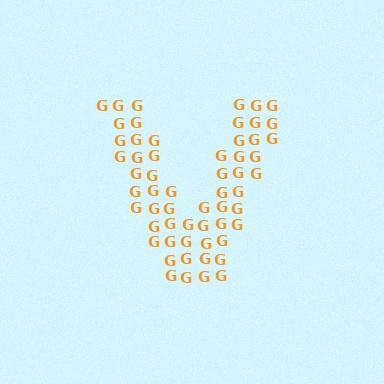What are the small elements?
The small elements are letter G's.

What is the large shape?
The large shape is the letter V.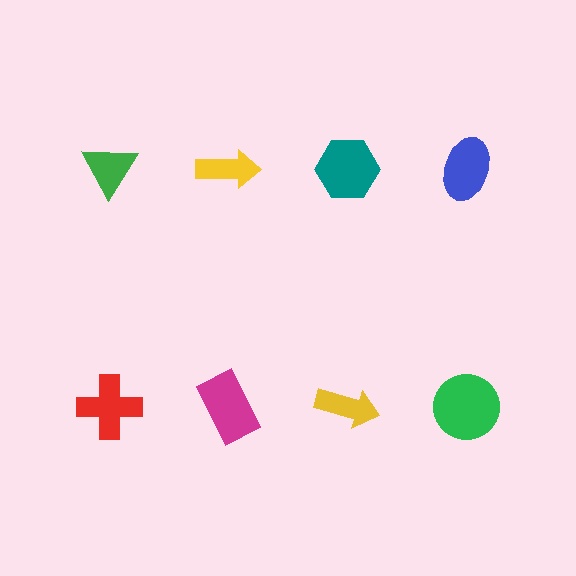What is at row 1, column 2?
A yellow arrow.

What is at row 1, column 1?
A green triangle.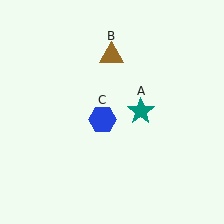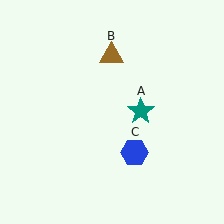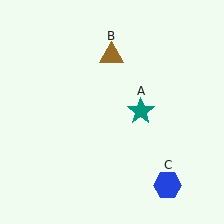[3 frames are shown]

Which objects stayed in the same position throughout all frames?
Teal star (object A) and brown triangle (object B) remained stationary.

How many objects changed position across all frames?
1 object changed position: blue hexagon (object C).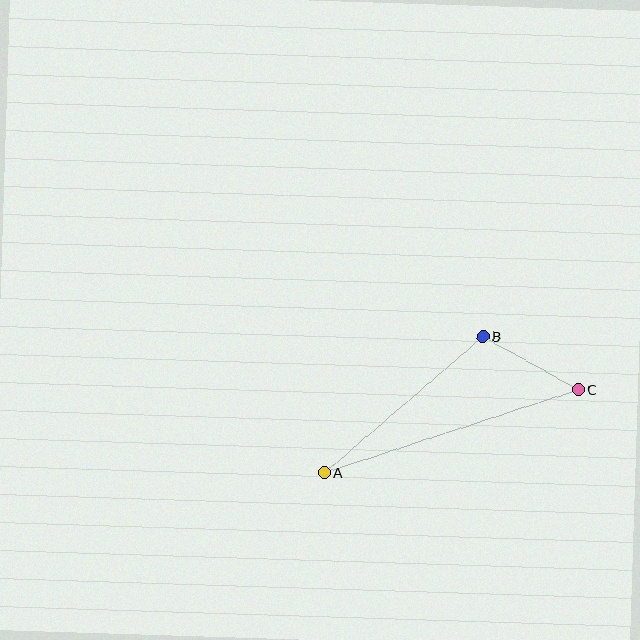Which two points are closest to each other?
Points B and C are closest to each other.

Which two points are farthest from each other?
Points A and C are farthest from each other.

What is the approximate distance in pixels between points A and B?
The distance between A and B is approximately 209 pixels.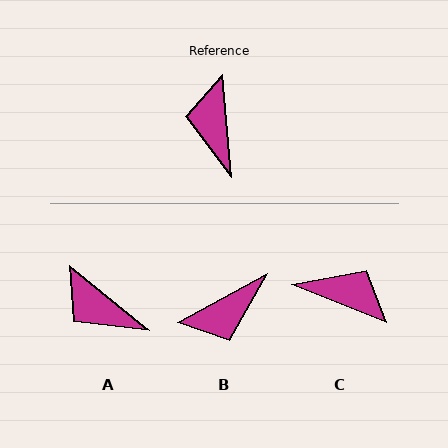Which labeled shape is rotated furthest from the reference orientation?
C, about 116 degrees away.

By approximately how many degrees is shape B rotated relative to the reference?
Approximately 114 degrees counter-clockwise.